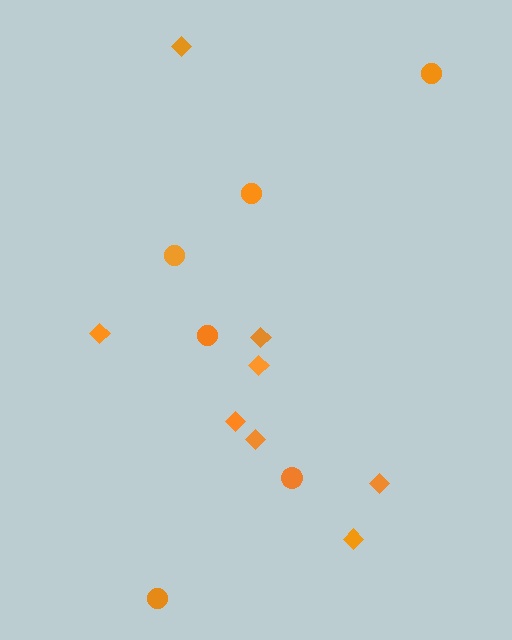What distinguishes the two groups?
There are 2 groups: one group of circles (6) and one group of diamonds (8).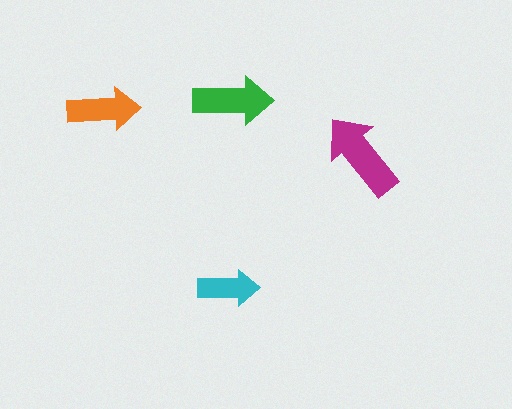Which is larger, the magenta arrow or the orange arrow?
The magenta one.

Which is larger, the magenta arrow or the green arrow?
The magenta one.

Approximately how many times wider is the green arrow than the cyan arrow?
About 1.5 times wider.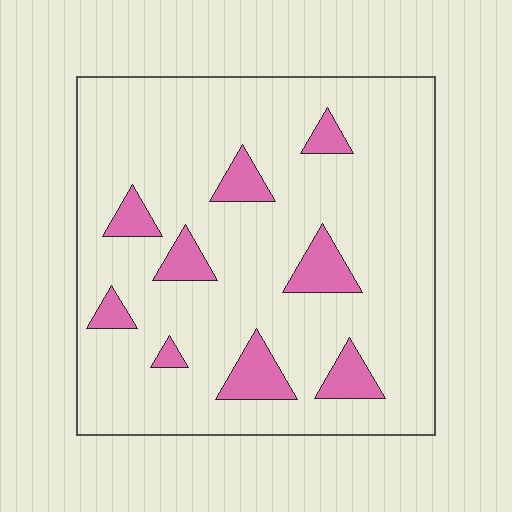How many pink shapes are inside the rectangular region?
9.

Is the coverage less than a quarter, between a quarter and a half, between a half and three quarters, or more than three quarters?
Less than a quarter.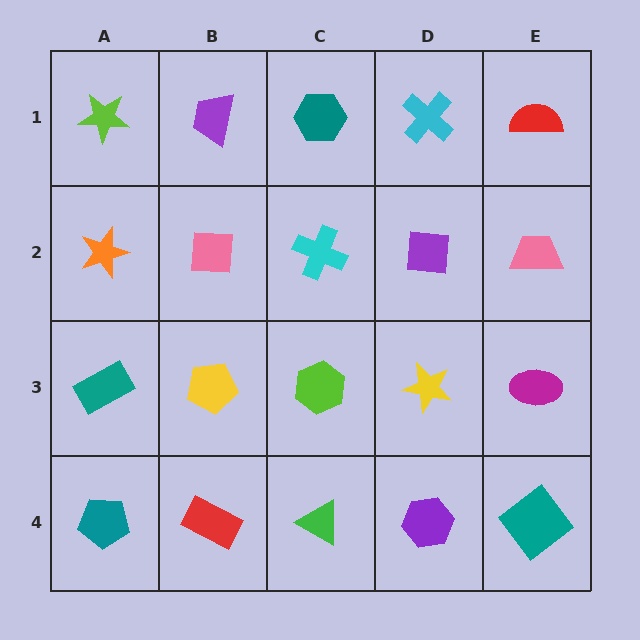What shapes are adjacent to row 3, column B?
A pink square (row 2, column B), a red rectangle (row 4, column B), a teal rectangle (row 3, column A), a lime hexagon (row 3, column C).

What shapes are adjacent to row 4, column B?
A yellow pentagon (row 3, column B), a teal pentagon (row 4, column A), a green triangle (row 4, column C).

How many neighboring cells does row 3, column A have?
3.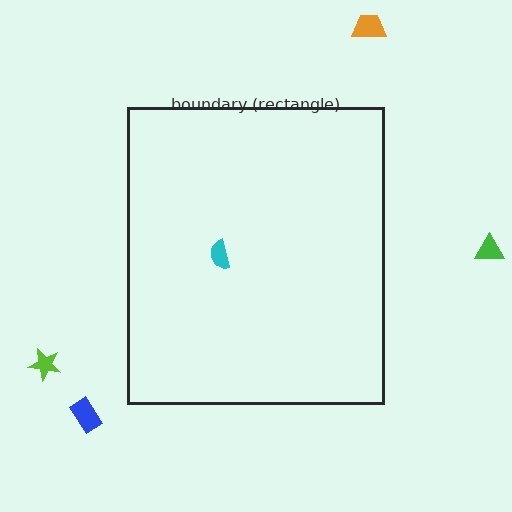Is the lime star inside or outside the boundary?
Outside.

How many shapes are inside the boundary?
1 inside, 4 outside.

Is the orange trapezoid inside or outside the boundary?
Outside.